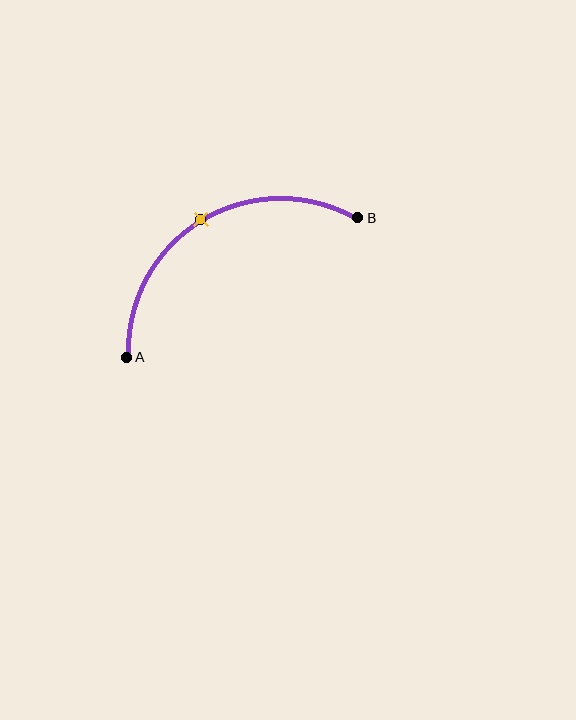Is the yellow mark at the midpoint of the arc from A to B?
Yes. The yellow mark lies on the arc at equal arc-length from both A and B — it is the arc midpoint.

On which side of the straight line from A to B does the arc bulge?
The arc bulges above the straight line connecting A and B.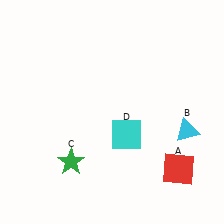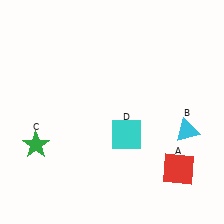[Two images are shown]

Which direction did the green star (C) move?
The green star (C) moved left.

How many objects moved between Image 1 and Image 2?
1 object moved between the two images.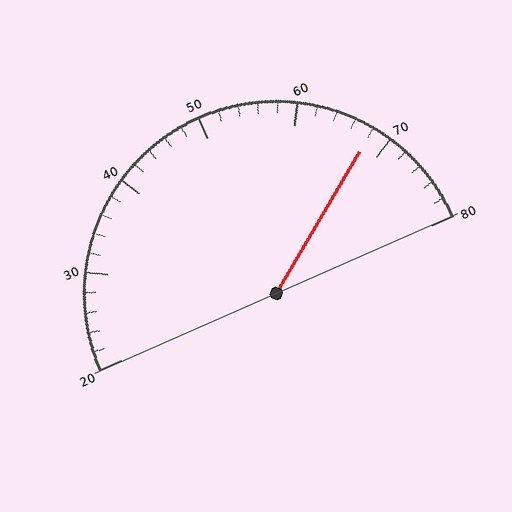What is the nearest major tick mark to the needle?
The nearest major tick mark is 70.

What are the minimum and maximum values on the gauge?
The gauge ranges from 20 to 80.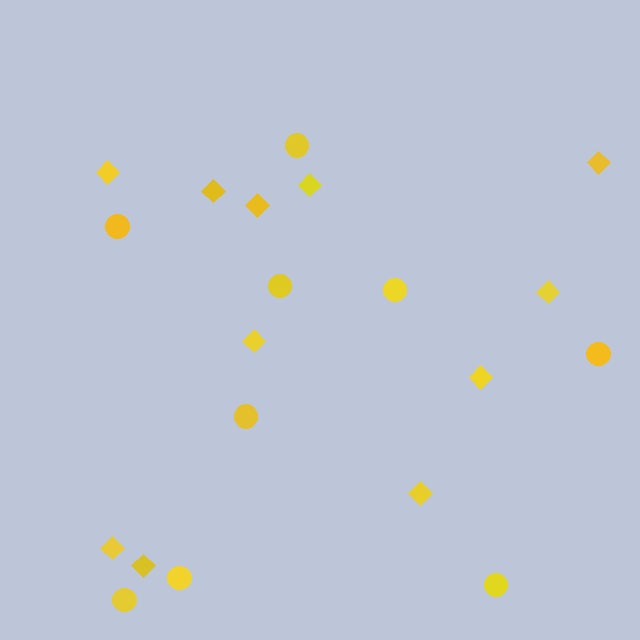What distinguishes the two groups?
There are 2 groups: one group of circles (9) and one group of diamonds (11).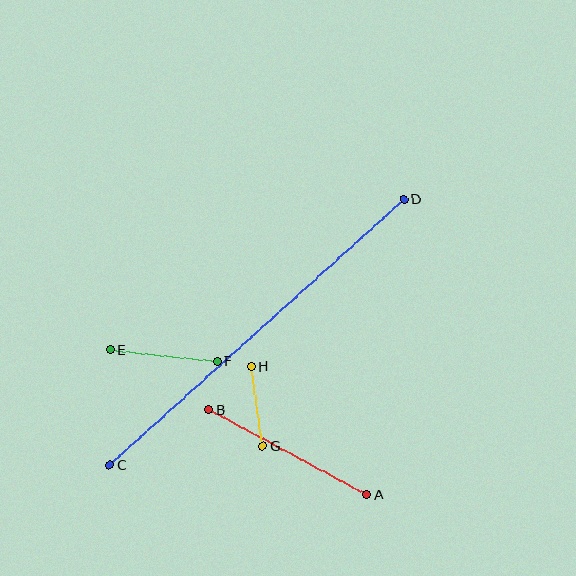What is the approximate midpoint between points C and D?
The midpoint is at approximately (257, 333) pixels.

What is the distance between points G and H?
The distance is approximately 80 pixels.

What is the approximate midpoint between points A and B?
The midpoint is at approximately (288, 452) pixels.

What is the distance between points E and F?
The distance is approximately 107 pixels.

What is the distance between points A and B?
The distance is approximately 179 pixels.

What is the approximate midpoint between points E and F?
The midpoint is at approximately (164, 356) pixels.